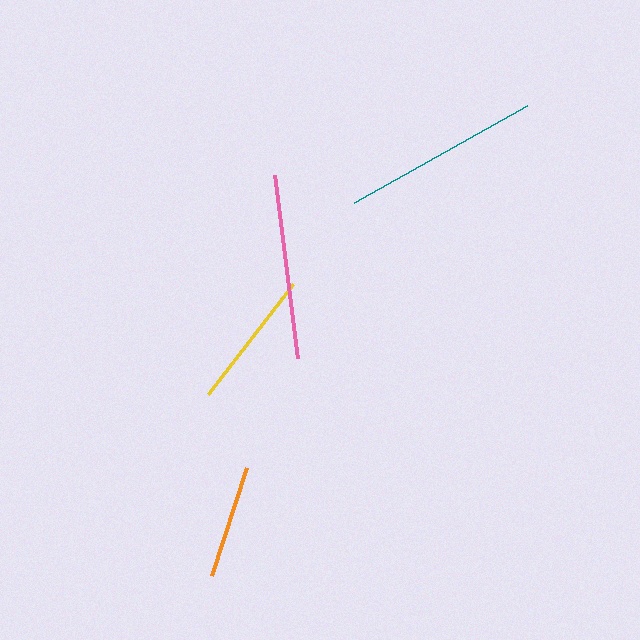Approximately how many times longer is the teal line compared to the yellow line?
The teal line is approximately 1.4 times the length of the yellow line.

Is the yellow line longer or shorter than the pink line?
The pink line is longer than the yellow line.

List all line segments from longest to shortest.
From longest to shortest: teal, pink, yellow, orange.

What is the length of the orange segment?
The orange segment is approximately 113 pixels long.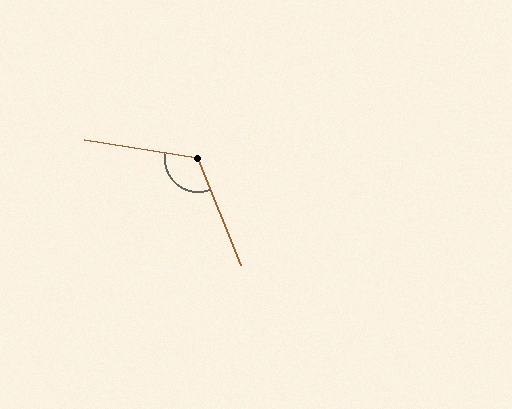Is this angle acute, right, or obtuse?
It is obtuse.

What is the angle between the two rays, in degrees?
Approximately 121 degrees.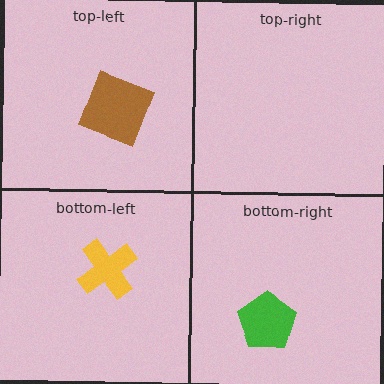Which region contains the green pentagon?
The bottom-right region.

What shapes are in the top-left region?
The brown square.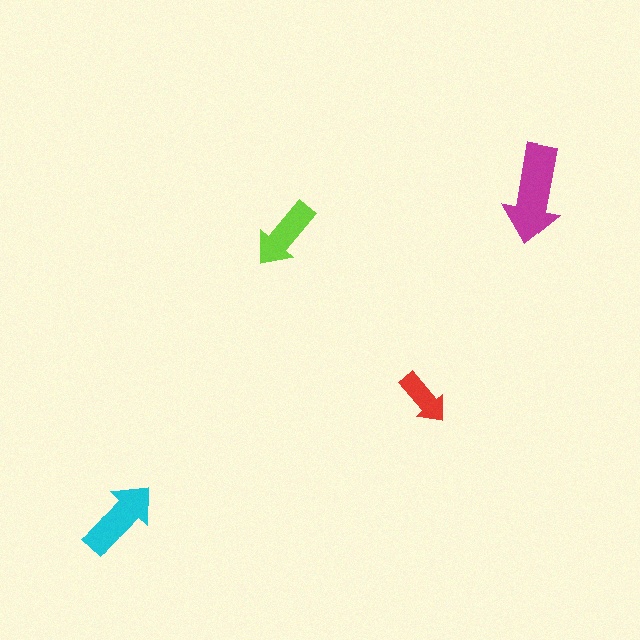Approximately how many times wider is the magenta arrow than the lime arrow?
About 1.5 times wider.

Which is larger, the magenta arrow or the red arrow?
The magenta one.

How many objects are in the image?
There are 4 objects in the image.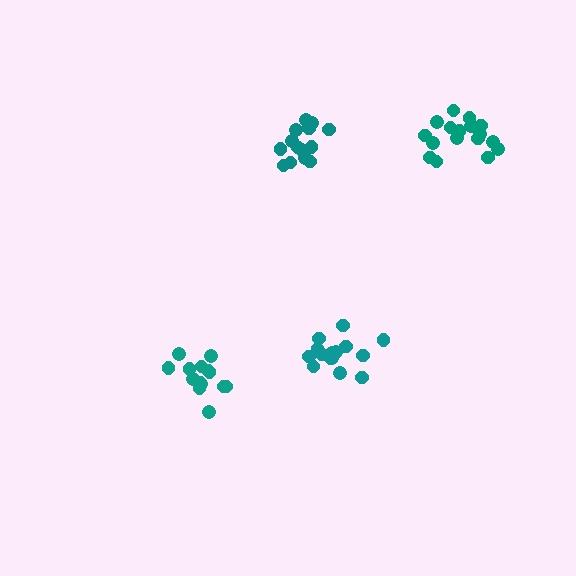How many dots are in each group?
Group 1: 14 dots, Group 2: 14 dots, Group 3: 15 dots, Group 4: 17 dots (60 total).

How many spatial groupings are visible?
There are 4 spatial groupings.